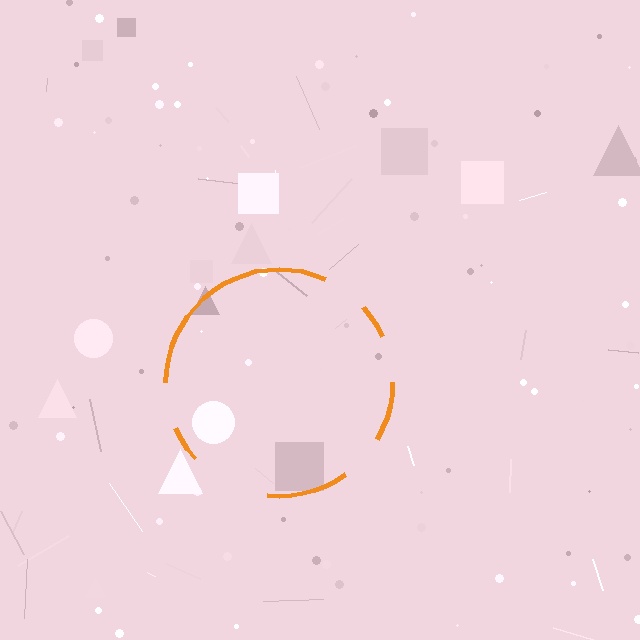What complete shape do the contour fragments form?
The contour fragments form a circle.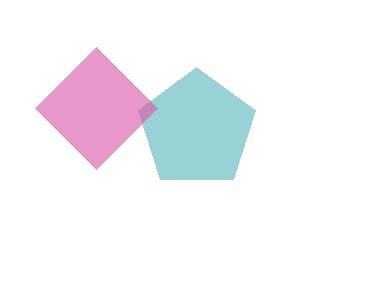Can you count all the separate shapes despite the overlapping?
Yes, there are 2 separate shapes.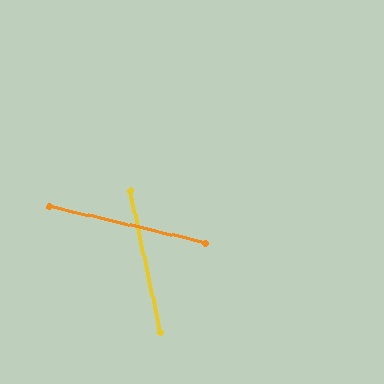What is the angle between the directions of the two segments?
Approximately 65 degrees.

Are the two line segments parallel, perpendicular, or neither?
Neither parallel nor perpendicular — they differ by about 65°.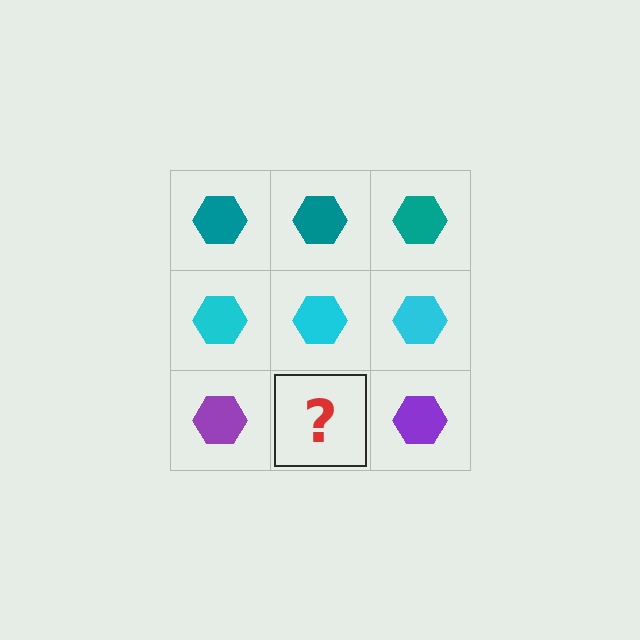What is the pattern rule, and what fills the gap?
The rule is that each row has a consistent color. The gap should be filled with a purple hexagon.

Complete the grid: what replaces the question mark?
The question mark should be replaced with a purple hexagon.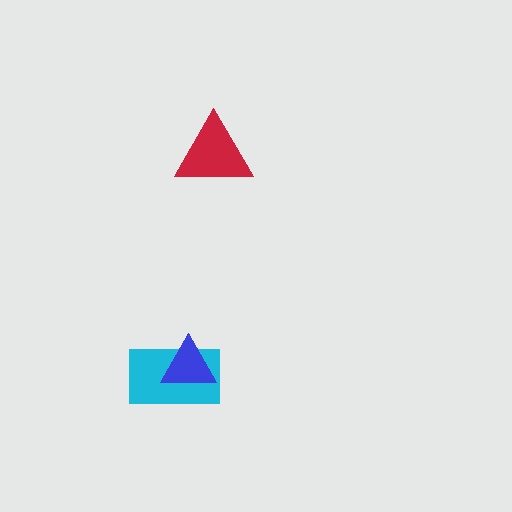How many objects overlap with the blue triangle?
1 object overlaps with the blue triangle.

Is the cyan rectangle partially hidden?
Yes, it is partially covered by another shape.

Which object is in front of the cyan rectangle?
The blue triangle is in front of the cyan rectangle.